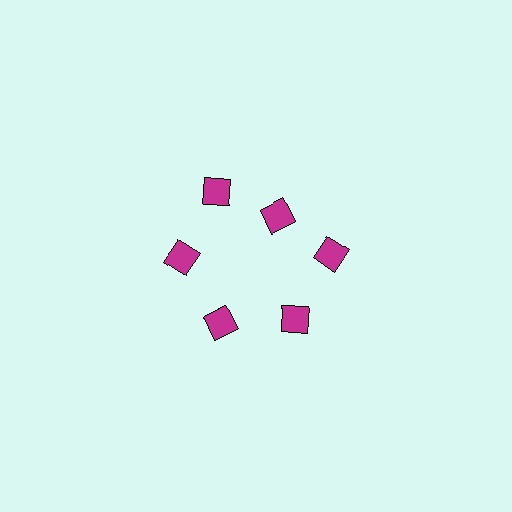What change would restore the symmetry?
The symmetry would be restored by moving it outward, back onto the ring so that all 6 diamonds sit at equal angles and equal distance from the center.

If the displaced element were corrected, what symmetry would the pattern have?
It would have 6-fold rotational symmetry — the pattern would map onto itself every 60 degrees.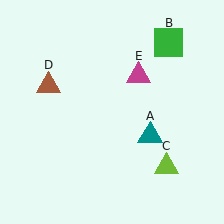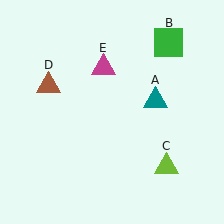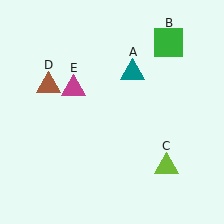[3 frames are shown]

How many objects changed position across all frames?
2 objects changed position: teal triangle (object A), magenta triangle (object E).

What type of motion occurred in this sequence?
The teal triangle (object A), magenta triangle (object E) rotated counterclockwise around the center of the scene.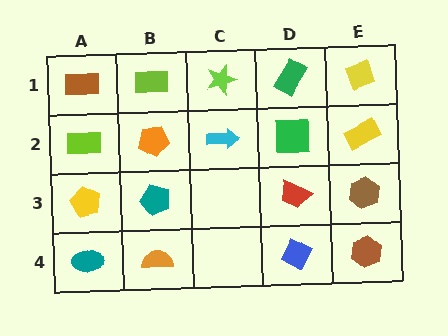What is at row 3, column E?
A brown hexagon.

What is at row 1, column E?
A yellow diamond.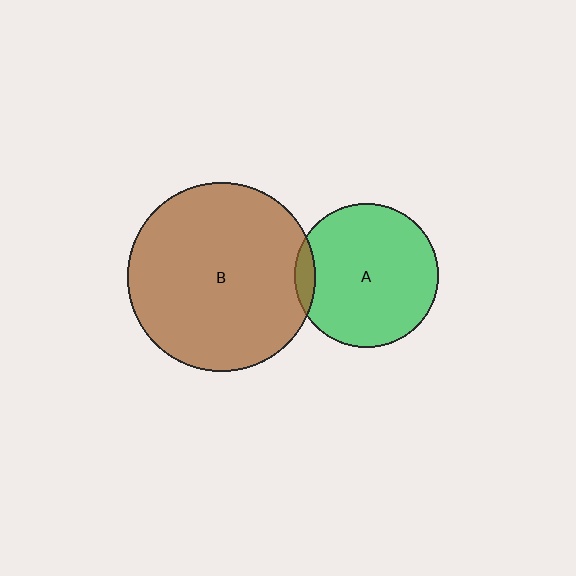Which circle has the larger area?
Circle B (brown).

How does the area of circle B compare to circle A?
Approximately 1.7 times.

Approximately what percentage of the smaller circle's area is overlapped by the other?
Approximately 5%.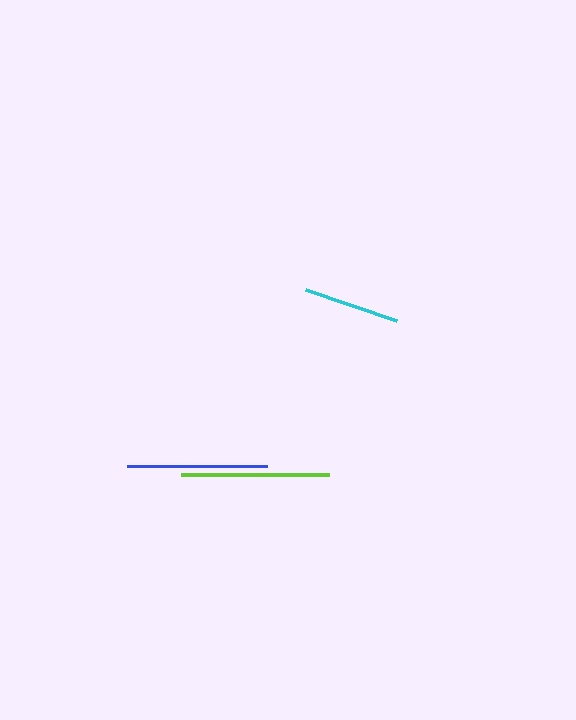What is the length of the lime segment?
The lime segment is approximately 148 pixels long.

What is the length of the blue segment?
The blue segment is approximately 140 pixels long.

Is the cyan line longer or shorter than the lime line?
The lime line is longer than the cyan line.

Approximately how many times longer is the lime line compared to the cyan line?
The lime line is approximately 1.5 times the length of the cyan line.